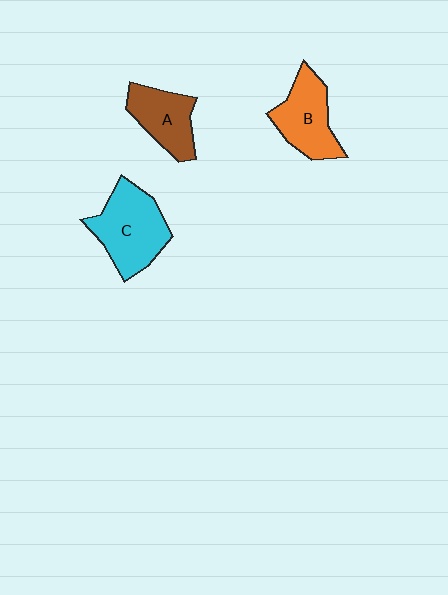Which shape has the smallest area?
Shape A (brown).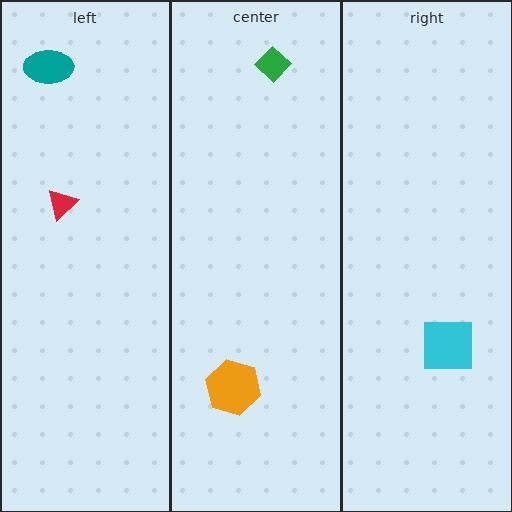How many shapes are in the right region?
1.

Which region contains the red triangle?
The left region.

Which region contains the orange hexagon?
The center region.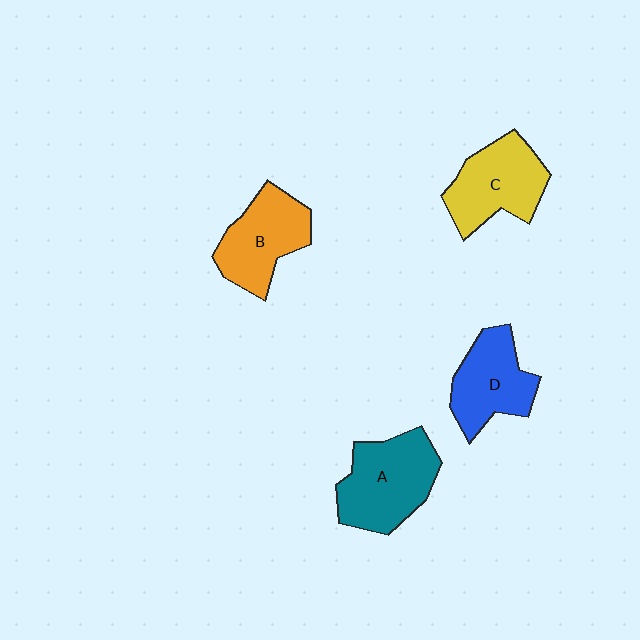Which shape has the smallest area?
Shape D (blue).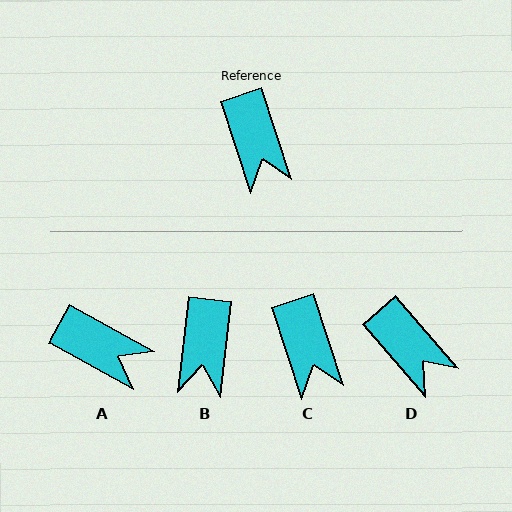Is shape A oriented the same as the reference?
No, it is off by about 43 degrees.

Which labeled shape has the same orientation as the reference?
C.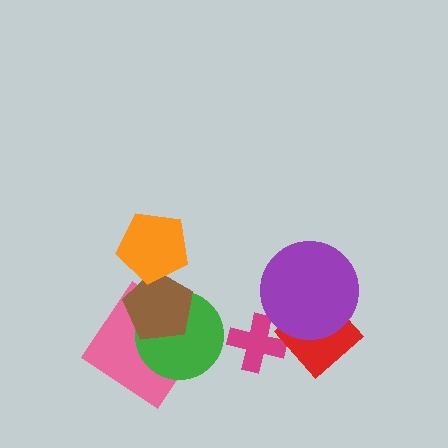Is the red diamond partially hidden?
Yes, it is partially covered by another shape.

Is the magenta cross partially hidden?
No, no other shape covers it.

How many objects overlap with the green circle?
2 objects overlap with the green circle.